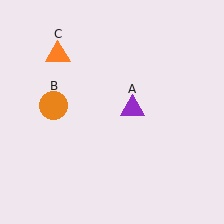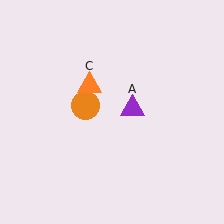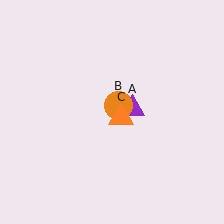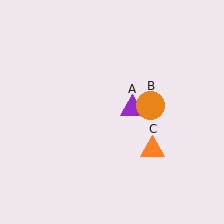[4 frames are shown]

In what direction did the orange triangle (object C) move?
The orange triangle (object C) moved down and to the right.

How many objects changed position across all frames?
2 objects changed position: orange circle (object B), orange triangle (object C).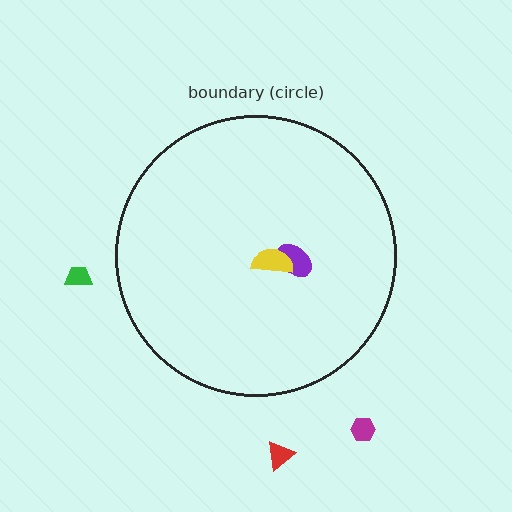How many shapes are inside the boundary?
2 inside, 3 outside.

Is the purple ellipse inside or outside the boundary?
Inside.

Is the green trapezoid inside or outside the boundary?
Outside.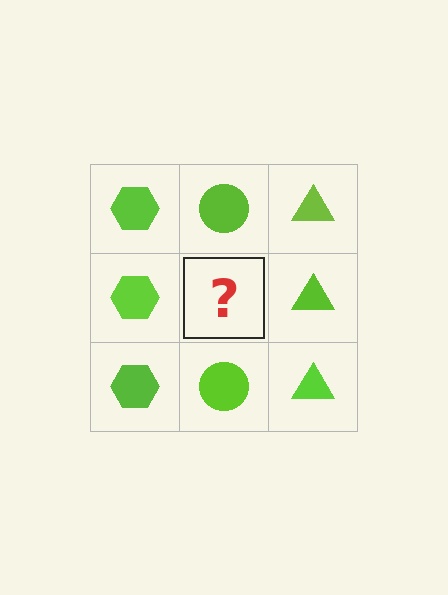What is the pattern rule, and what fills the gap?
The rule is that each column has a consistent shape. The gap should be filled with a lime circle.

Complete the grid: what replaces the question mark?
The question mark should be replaced with a lime circle.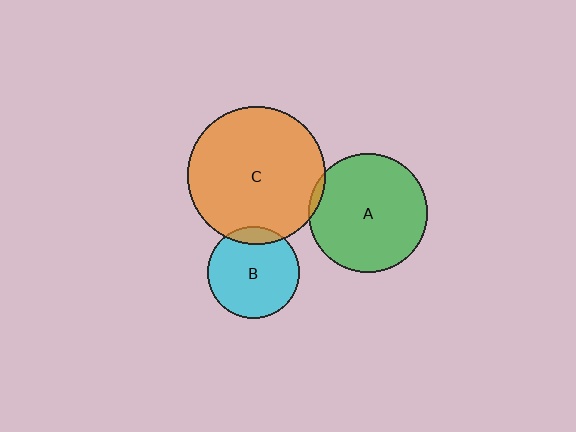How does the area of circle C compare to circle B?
Approximately 2.2 times.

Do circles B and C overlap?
Yes.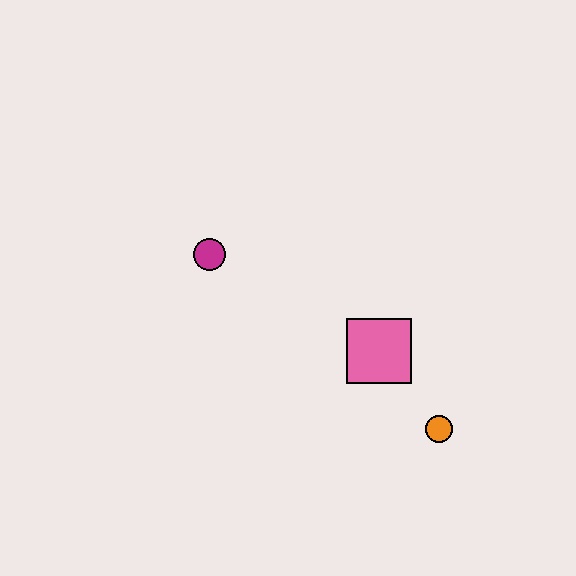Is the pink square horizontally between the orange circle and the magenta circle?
Yes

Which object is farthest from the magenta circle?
The orange circle is farthest from the magenta circle.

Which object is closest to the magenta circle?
The pink square is closest to the magenta circle.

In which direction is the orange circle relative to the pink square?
The orange circle is below the pink square.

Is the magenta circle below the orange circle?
No